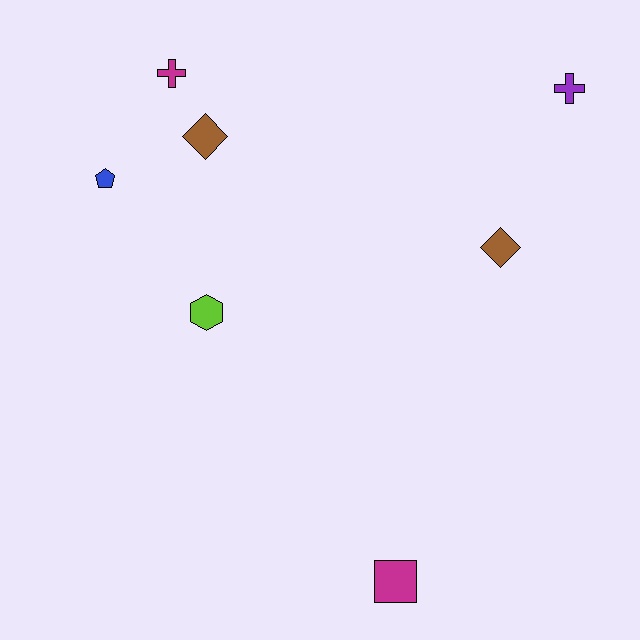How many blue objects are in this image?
There is 1 blue object.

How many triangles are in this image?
There are no triangles.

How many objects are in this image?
There are 7 objects.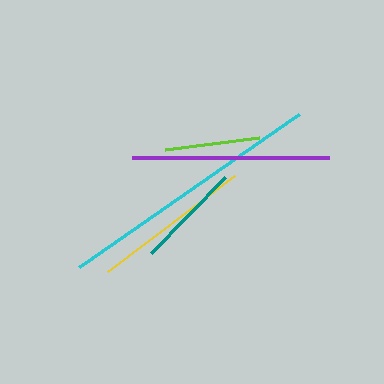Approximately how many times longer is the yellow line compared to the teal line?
The yellow line is approximately 1.5 times the length of the teal line.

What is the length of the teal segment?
The teal segment is approximately 106 pixels long.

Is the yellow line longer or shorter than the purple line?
The purple line is longer than the yellow line.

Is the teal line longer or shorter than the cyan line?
The cyan line is longer than the teal line.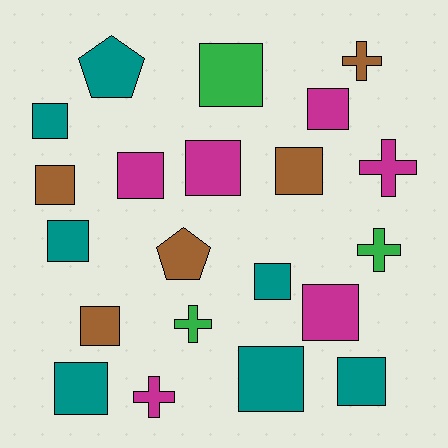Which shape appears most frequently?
Square, with 14 objects.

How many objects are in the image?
There are 21 objects.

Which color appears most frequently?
Teal, with 7 objects.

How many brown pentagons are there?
There is 1 brown pentagon.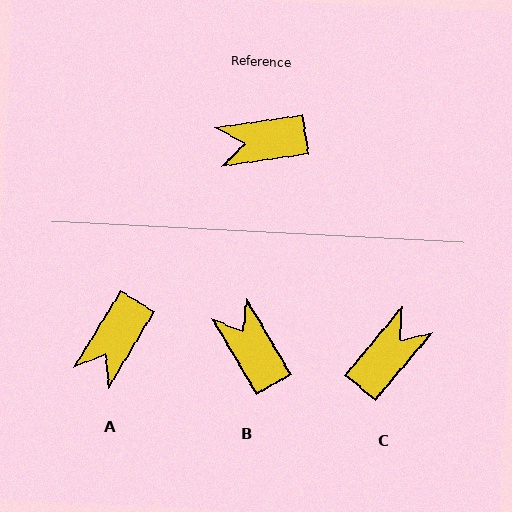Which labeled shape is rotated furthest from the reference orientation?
C, about 138 degrees away.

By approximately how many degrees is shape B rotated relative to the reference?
Approximately 68 degrees clockwise.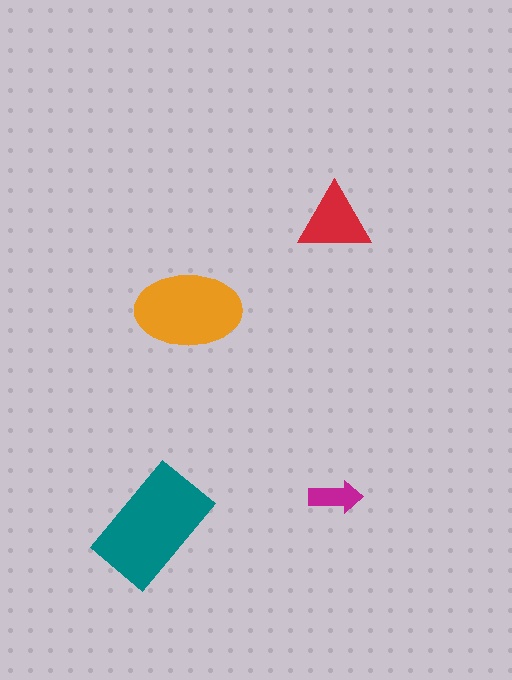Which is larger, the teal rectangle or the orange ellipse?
The teal rectangle.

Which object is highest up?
The red triangle is topmost.